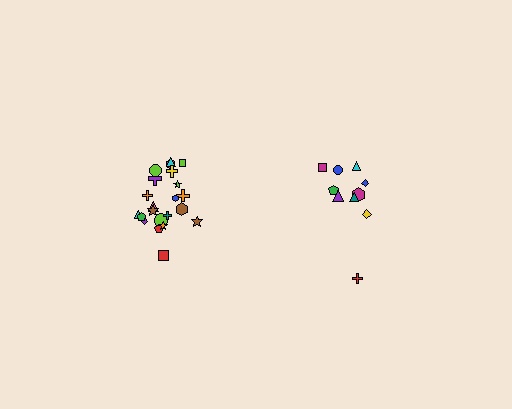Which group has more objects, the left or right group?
The left group.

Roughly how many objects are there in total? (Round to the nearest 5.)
Roughly 30 objects in total.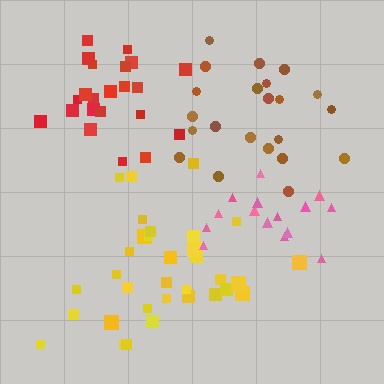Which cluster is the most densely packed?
Red.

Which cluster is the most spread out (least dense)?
Brown.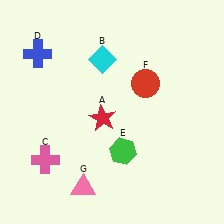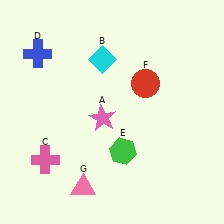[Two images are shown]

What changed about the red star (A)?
In Image 1, A is red. In Image 2, it changed to pink.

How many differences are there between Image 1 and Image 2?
There is 1 difference between the two images.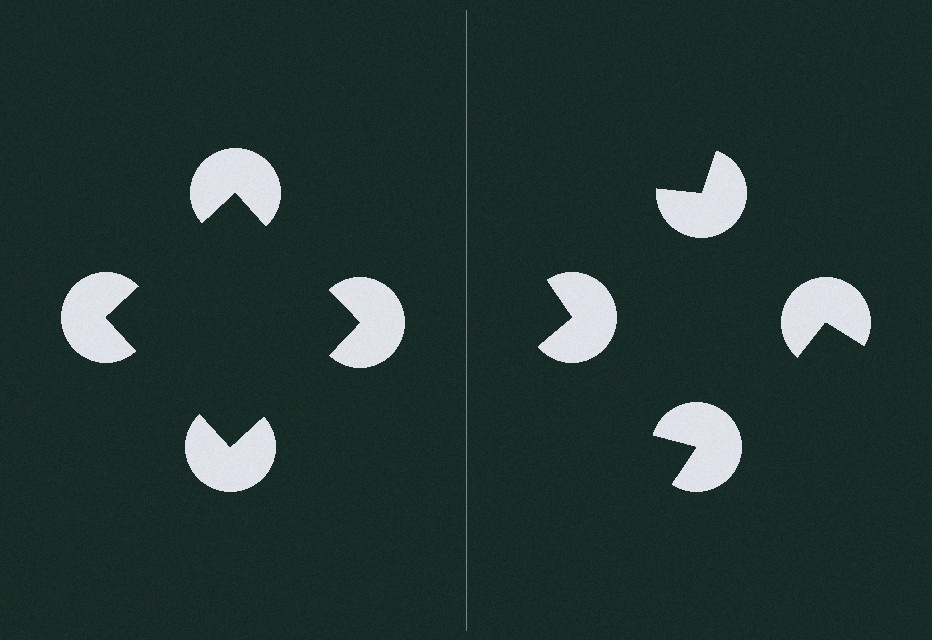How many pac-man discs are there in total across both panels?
8 — 4 on each side.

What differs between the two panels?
The pac-man discs are positioned identically on both sides; only the wedge orientations differ. On the left they align to a square; on the right they are misaligned.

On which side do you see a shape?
An illusory square appears on the left side. On the right side the wedge cuts are rotated, so no coherent shape forms.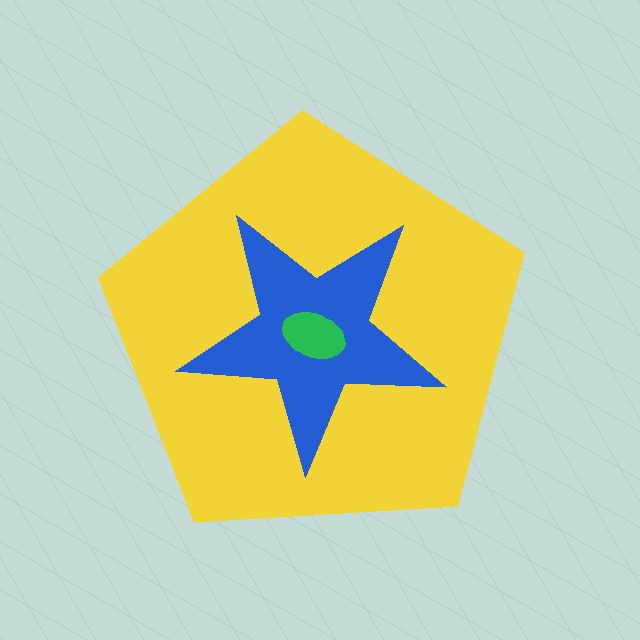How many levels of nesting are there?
3.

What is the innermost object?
The green ellipse.